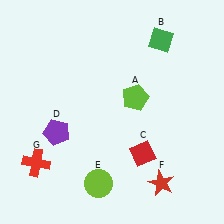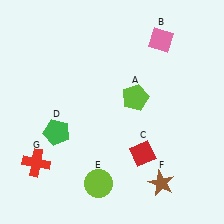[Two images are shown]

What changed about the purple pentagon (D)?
In Image 1, D is purple. In Image 2, it changed to green.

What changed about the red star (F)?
In Image 1, F is red. In Image 2, it changed to brown.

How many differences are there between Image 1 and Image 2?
There are 3 differences between the two images.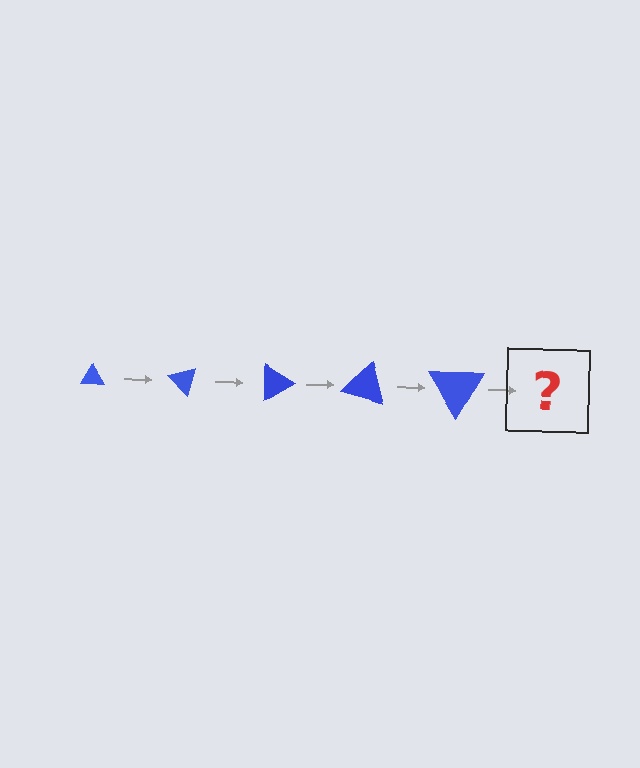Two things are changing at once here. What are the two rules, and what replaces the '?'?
The two rules are that the triangle grows larger each step and it rotates 45 degrees each step. The '?' should be a triangle, larger than the previous one and rotated 225 degrees from the start.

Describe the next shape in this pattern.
It should be a triangle, larger than the previous one and rotated 225 degrees from the start.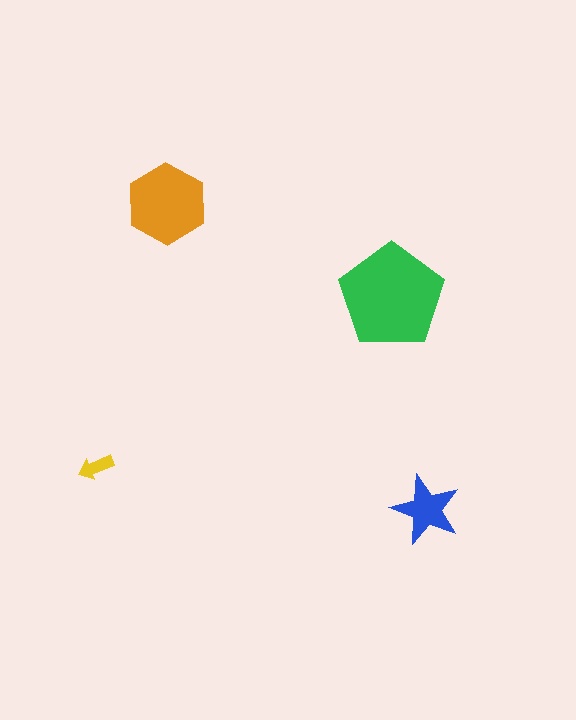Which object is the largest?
The green pentagon.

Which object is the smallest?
The yellow arrow.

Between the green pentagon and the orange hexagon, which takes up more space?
The green pentagon.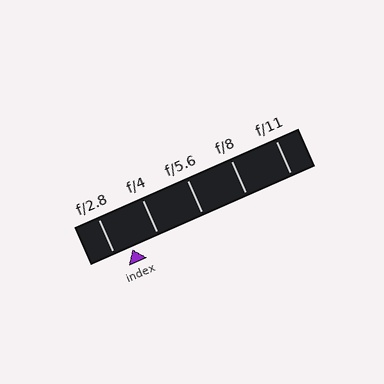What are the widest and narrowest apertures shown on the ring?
The widest aperture shown is f/2.8 and the narrowest is f/11.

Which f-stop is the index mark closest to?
The index mark is closest to f/2.8.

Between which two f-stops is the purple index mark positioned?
The index mark is between f/2.8 and f/4.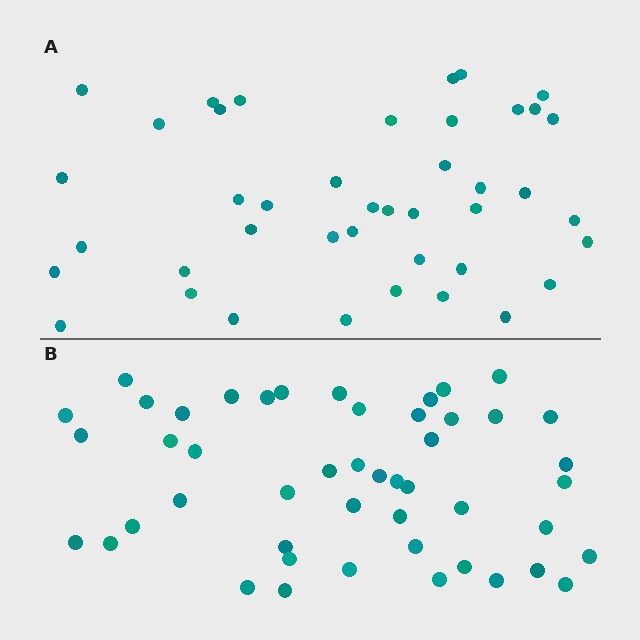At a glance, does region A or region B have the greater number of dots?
Region B (the bottom region) has more dots.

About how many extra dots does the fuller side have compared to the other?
Region B has about 6 more dots than region A.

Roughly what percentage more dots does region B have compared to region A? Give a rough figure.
About 15% more.